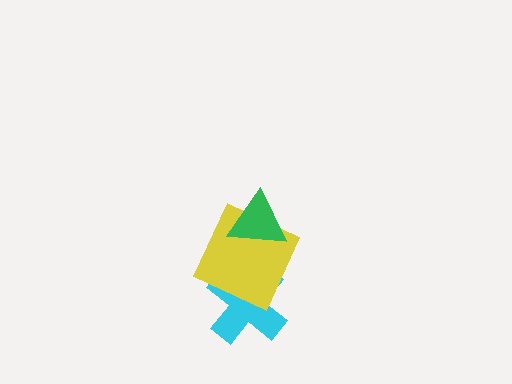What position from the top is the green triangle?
The green triangle is 1st from the top.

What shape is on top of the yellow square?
The green triangle is on top of the yellow square.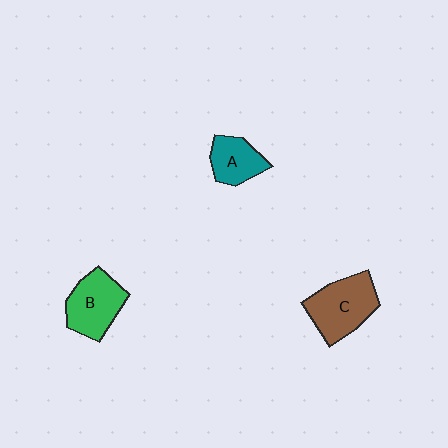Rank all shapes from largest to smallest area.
From largest to smallest: C (brown), B (green), A (teal).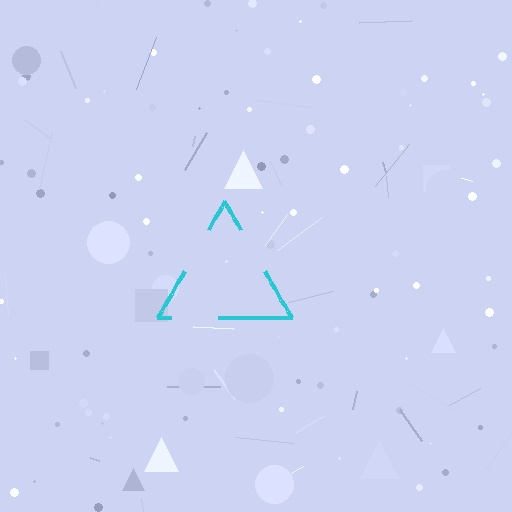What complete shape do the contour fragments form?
The contour fragments form a triangle.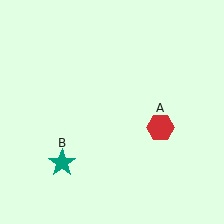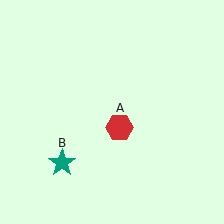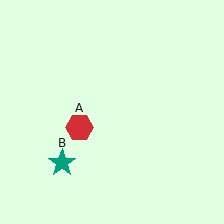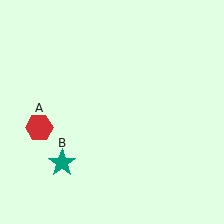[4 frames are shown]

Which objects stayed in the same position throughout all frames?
Teal star (object B) remained stationary.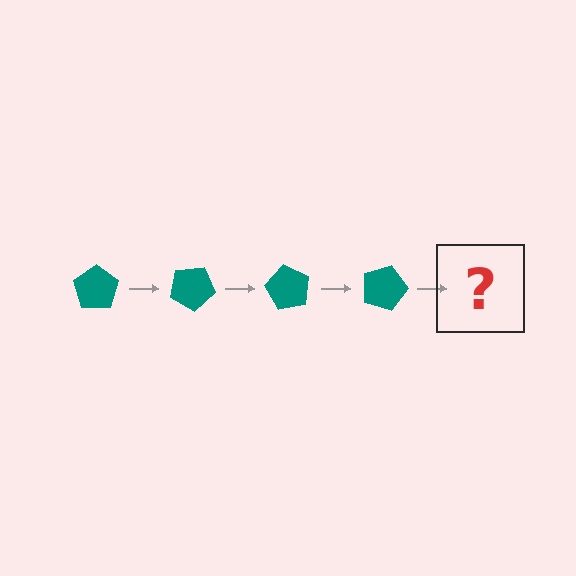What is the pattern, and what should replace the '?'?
The pattern is that the pentagon rotates 30 degrees each step. The '?' should be a teal pentagon rotated 120 degrees.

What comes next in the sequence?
The next element should be a teal pentagon rotated 120 degrees.